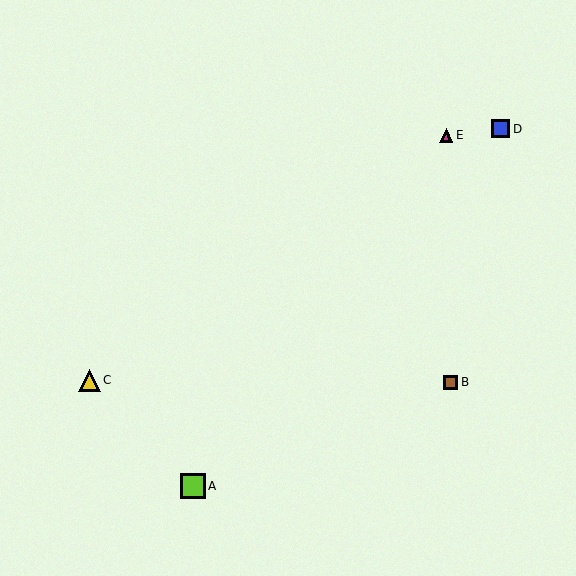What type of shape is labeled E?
Shape E is a magenta triangle.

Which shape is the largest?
The lime square (labeled A) is the largest.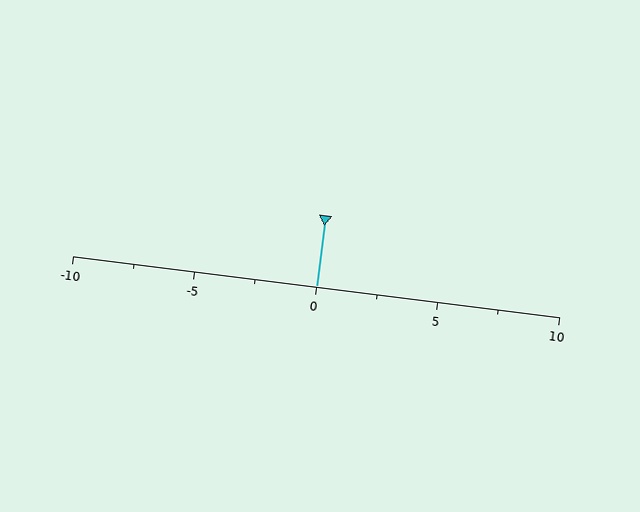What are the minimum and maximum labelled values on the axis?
The axis runs from -10 to 10.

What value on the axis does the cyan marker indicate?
The marker indicates approximately 0.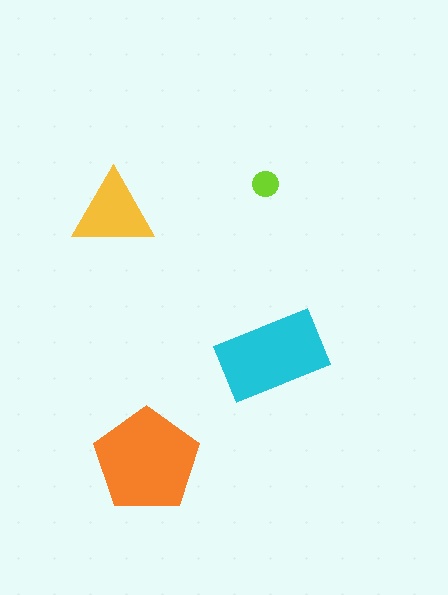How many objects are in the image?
There are 4 objects in the image.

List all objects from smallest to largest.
The lime circle, the yellow triangle, the cyan rectangle, the orange pentagon.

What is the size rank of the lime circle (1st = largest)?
4th.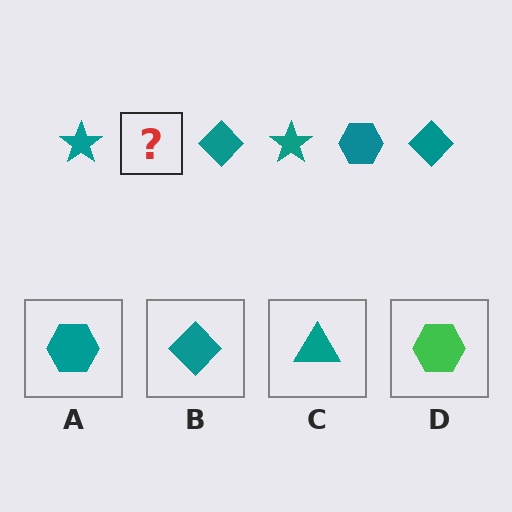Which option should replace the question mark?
Option A.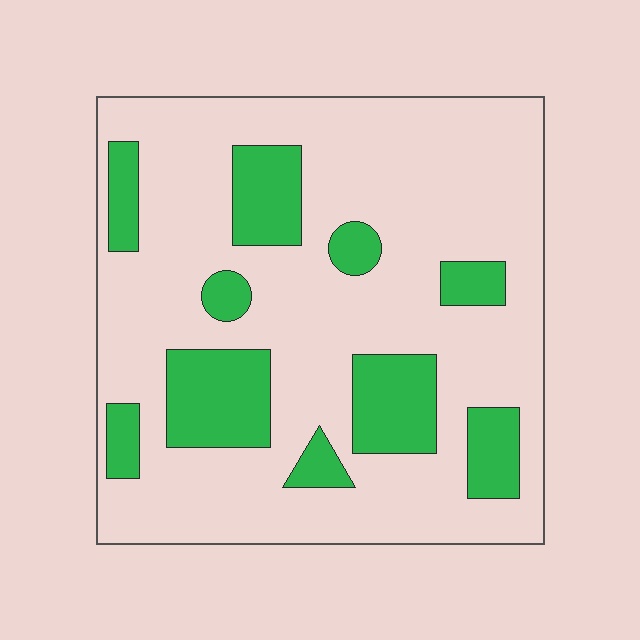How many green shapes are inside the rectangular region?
10.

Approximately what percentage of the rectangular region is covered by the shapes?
Approximately 25%.